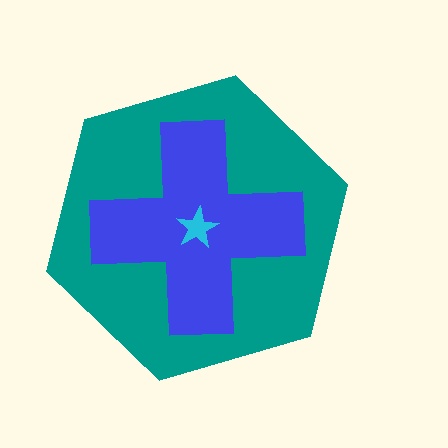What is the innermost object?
The cyan star.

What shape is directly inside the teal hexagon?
The blue cross.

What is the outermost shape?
The teal hexagon.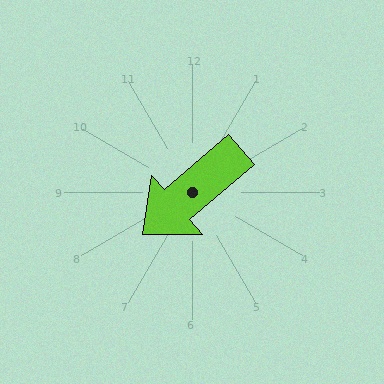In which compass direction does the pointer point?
Southwest.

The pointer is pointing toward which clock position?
Roughly 8 o'clock.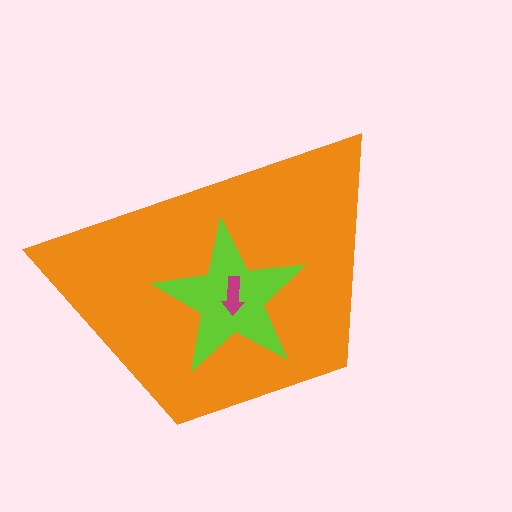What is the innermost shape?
The magenta arrow.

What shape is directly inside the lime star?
The magenta arrow.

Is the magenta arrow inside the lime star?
Yes.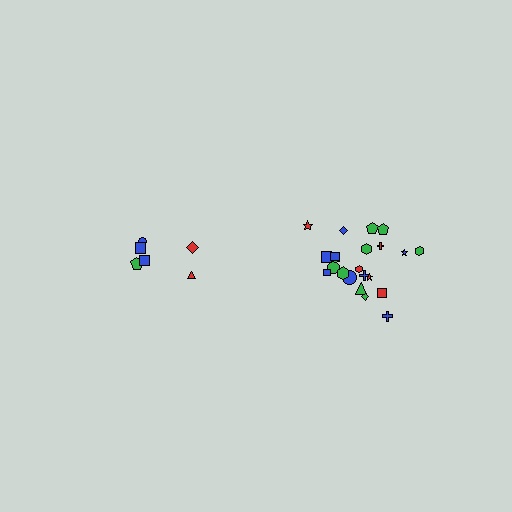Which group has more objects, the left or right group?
The right group.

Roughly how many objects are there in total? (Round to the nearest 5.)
Roughly 30 objects in total.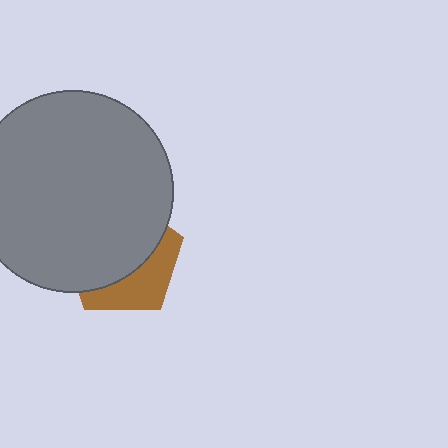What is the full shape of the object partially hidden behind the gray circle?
The partially hidden object is a brown pentagon.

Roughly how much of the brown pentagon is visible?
A small part of it is visible (roughly 36%).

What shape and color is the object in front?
The object in front is a gray circle.